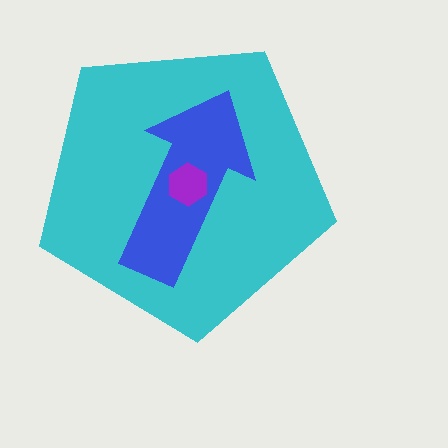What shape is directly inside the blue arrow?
The purple hexagon.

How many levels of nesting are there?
3.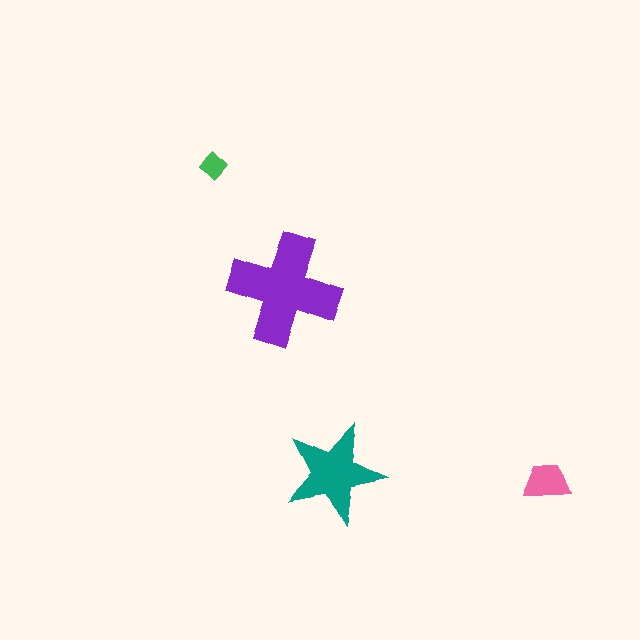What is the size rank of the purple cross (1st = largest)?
1st.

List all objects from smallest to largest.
The green diamond, the pink trapezoid, the teal star, the purple cross.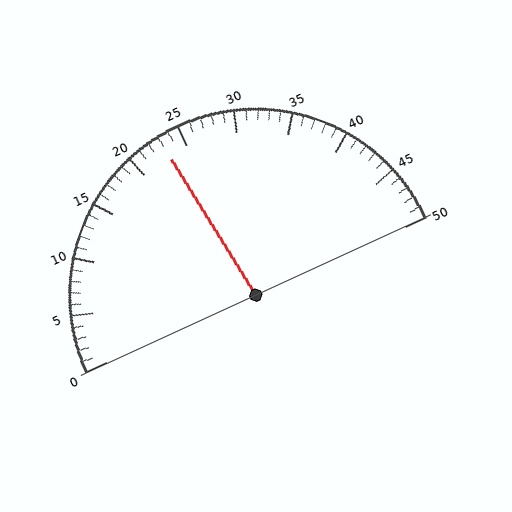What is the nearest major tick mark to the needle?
The nearest major tick mark is 25.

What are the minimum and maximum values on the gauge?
The gauge ranges from 0 to 50.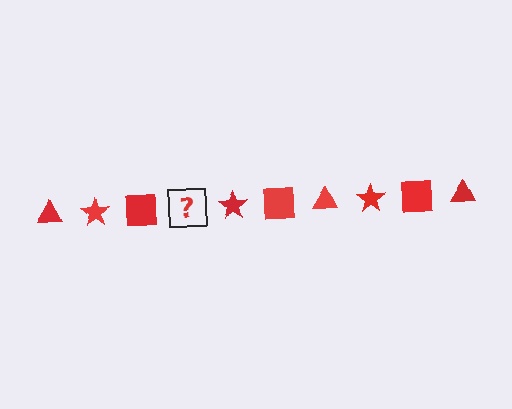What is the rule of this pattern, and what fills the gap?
The rule is that the pattern cycles through triangle, star, square shapes in red. The gap should be filled with a red triangle.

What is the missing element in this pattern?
The missing element is a red triangle.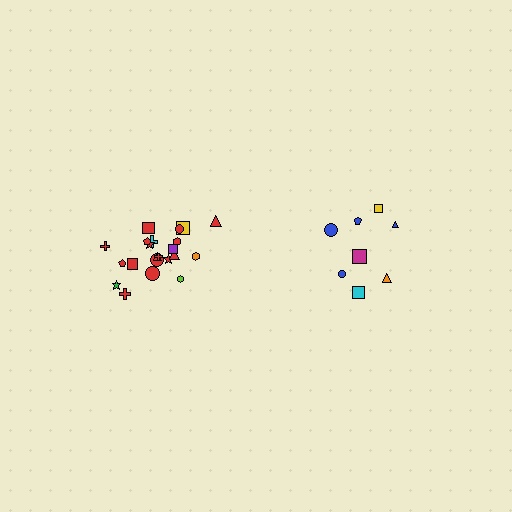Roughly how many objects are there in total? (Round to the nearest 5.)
Roughly 30 objects in total.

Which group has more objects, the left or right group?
The left group.